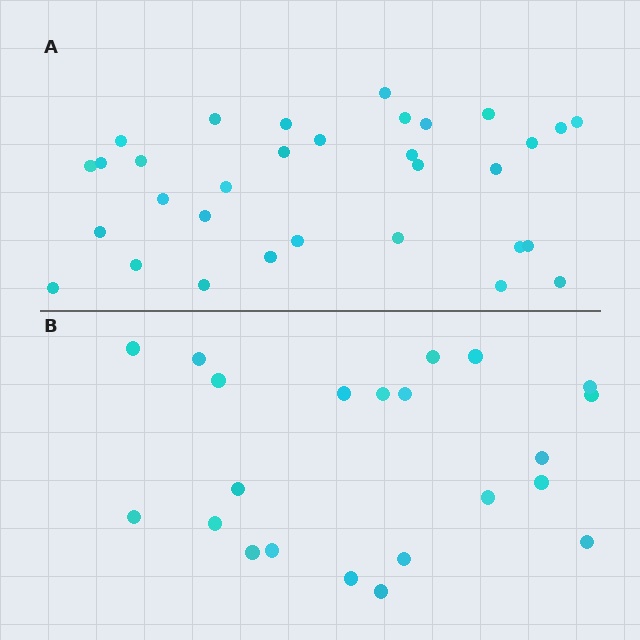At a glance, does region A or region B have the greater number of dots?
Region A (the top region) has more dots.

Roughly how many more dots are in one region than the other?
Region A has roughly 10 or so more dots than region B.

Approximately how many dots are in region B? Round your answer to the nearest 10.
About 20 dots. (The exact count is 22, which rounds to 20.)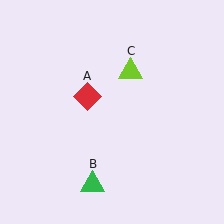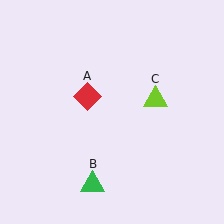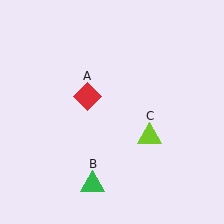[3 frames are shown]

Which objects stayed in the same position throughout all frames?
Red diamond (object A) and green triangle (object B) remained stationary.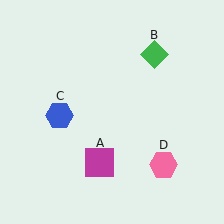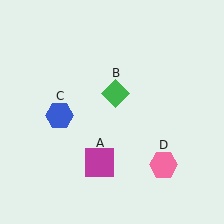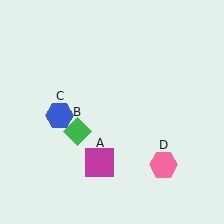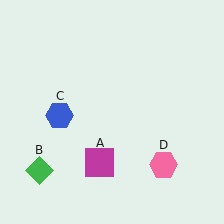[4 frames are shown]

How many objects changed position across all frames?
1 object changed position: green diamond (object B).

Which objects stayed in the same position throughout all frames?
Magenta square (object A) and blue hexagon (object C) and pink hexagon (object D) remained stationary.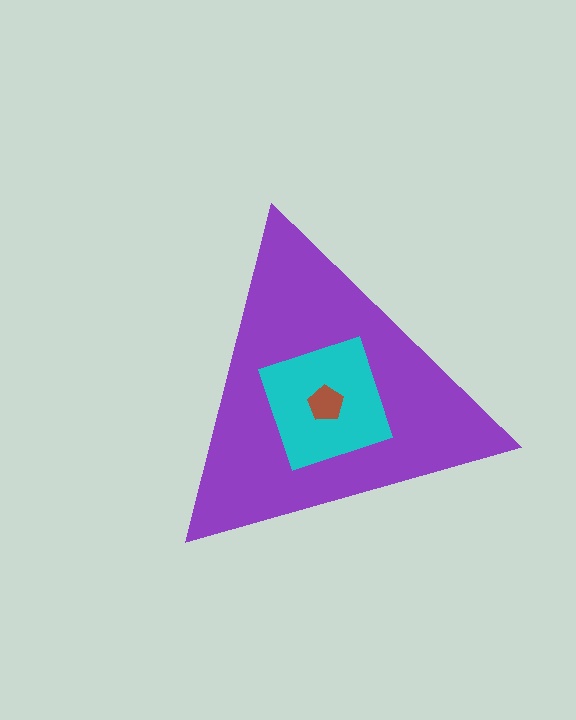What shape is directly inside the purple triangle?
The cyan diamond.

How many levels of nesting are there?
3.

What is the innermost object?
The brown pentagon.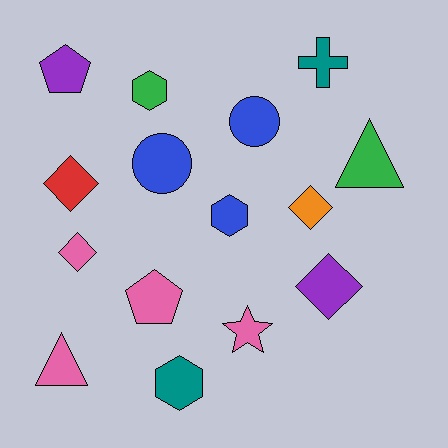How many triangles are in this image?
There are 2 triangles.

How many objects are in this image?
There are 15 objects.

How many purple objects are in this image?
There are 2 purple objects.